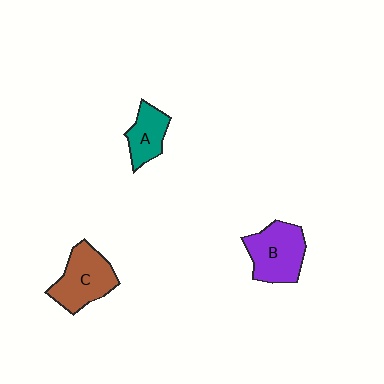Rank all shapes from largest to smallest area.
From largest to smallest: B (purple), C (brown), A (teal).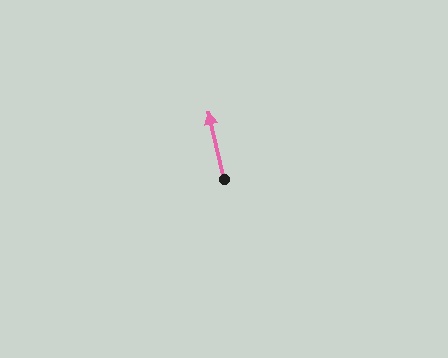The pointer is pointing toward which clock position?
Roughly 12 o'clock.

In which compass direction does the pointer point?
North.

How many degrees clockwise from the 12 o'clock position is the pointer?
Approximately 347 degrees.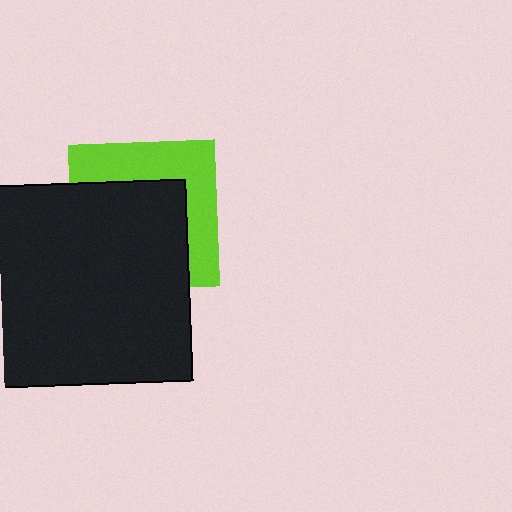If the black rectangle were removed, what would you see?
You would see the complete lime square.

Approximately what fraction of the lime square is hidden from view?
Roughly 59% of the lime square is hidden behind the black rectangle.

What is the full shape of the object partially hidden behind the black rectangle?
The partially hidden object is a lime square.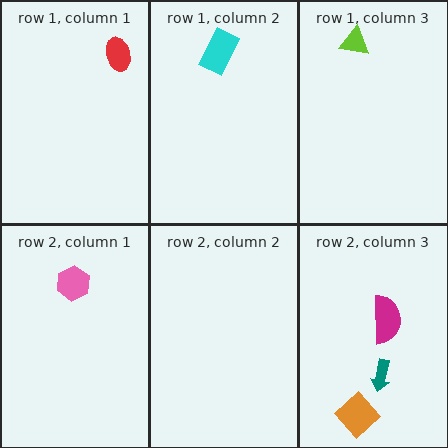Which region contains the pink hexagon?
The row 2, column 1 region.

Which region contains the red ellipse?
The row 1, column 1 region.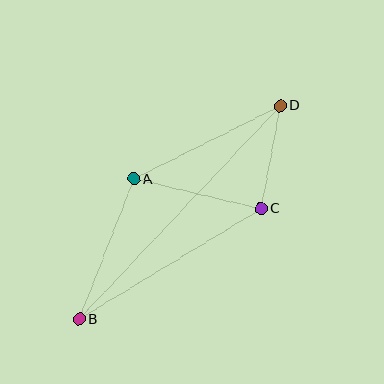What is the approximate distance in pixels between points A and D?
The distance between A and D is approximately 164 pixels.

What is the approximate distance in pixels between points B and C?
The distance between B and C is approximately 213 pixels.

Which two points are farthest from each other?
Points B and D are farthest from each other.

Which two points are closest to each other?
Points C and D are closest to each other.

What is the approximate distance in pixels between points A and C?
The distance between A and C is approximately 131 pixels.